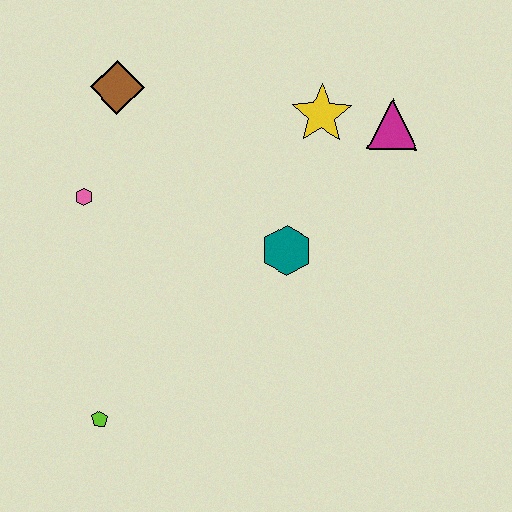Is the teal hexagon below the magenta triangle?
Yes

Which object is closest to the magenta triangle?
The yellow star is closest to the magenta triangle.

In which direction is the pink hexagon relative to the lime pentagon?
The pink hexagon is above the lime pentagon.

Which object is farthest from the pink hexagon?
The magenta triangle is farthest from the pink hexagon.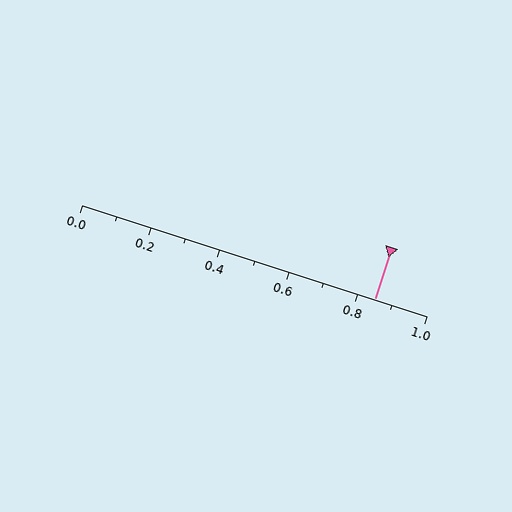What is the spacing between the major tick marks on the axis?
The major ticks are spaced 0.2 apart.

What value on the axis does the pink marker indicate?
The marker indicates approximately 0.85.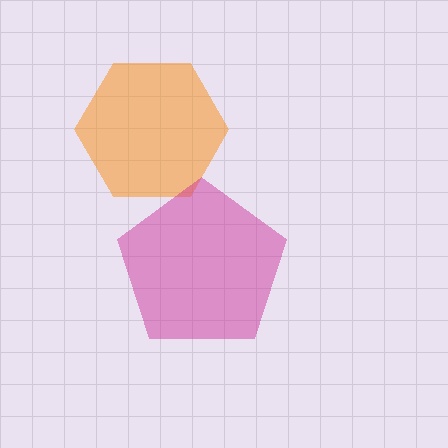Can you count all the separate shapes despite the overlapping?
Yes, there are 2 separate shapes.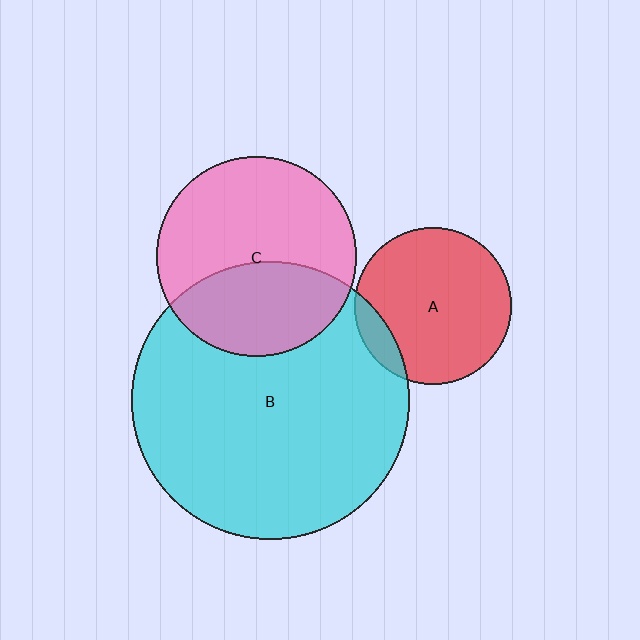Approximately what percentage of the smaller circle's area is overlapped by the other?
Approximately 10%.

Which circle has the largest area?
Circle B (cyan).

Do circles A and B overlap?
Yes.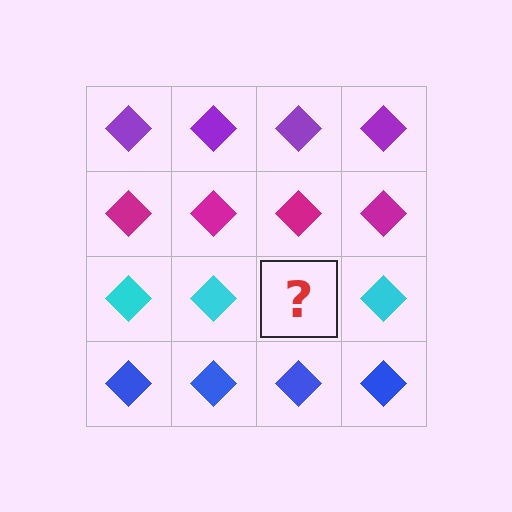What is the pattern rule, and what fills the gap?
The rule is that each row has a consistent color. The gap should be filled with a cyan diamond.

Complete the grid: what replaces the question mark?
The question mark should be replaced with a cyan diamond.